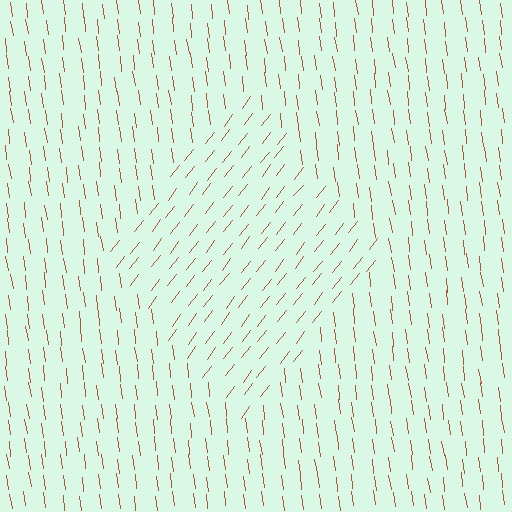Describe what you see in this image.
The image is filled with small brown line segments. A diamond region in the image has lines oriented differently from the surrounding lines, creating a visible texture boundary.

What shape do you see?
I see a diamond.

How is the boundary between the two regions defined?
The boundary is defined purely by a change in line orientation (approximately 45 degrees difference). All lines are the same color and thickness.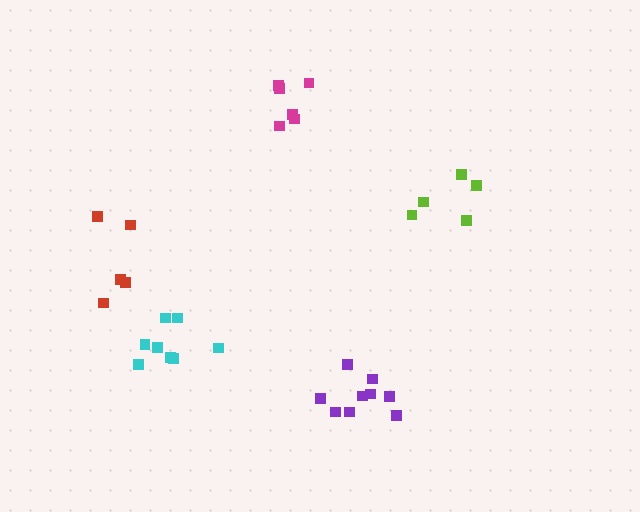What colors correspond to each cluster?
The clusters are colored: cyan, purple, lime, magenta, red.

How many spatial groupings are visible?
There are 5 spatial groupings.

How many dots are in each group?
Group 1: 8 dots, Group 2: 9 dots, Group 3: 5 dots, Group 4: 6 dots, Group 5: 5 dots (33 total).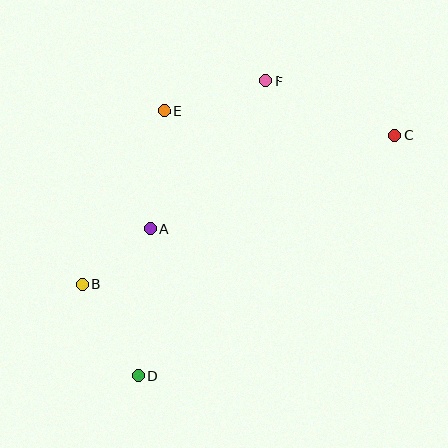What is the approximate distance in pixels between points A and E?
The distance between A and E is approximately 119 pixels.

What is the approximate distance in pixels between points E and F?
The distance between E and F is approximately 106 pixels.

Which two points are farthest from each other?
Points C and D are farthest from each other.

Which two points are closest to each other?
Points A and B are closest to each other.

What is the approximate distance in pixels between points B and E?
The distance between B and E is approximately 191 pixels.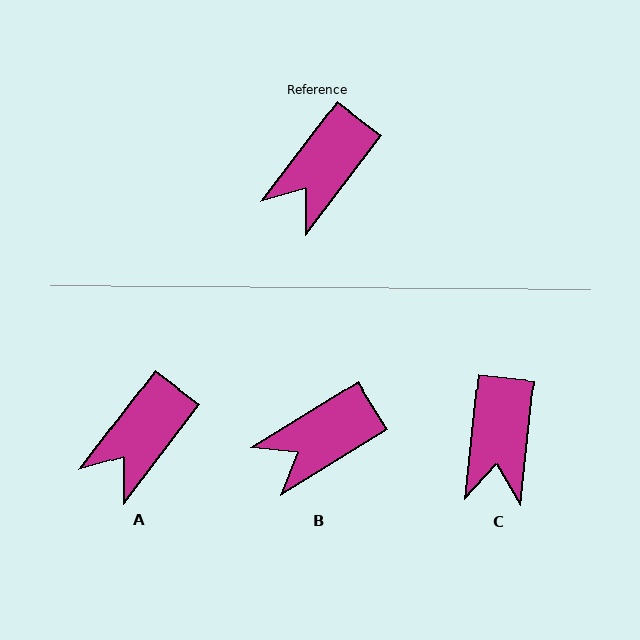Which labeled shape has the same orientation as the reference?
A.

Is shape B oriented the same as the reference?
No, it is off by about 21 degrees.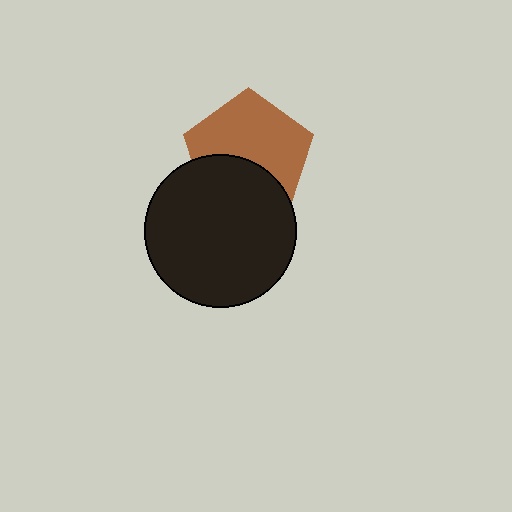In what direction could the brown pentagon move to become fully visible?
The brown pentagon could move up. That would shift it out from behind the black circle entirely.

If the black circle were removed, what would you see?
You would see the complete brown pentagon.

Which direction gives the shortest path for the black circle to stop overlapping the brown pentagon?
Moving down gives the shortest separation.